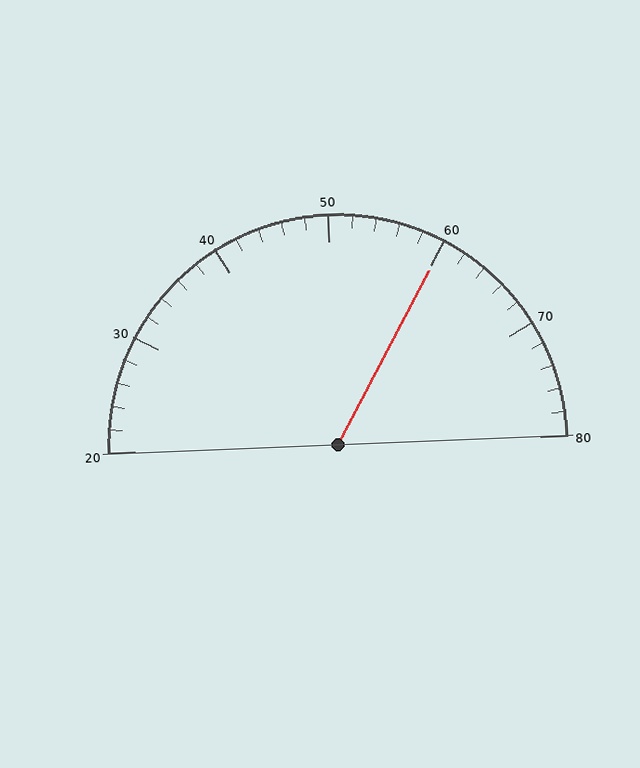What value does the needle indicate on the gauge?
The needle indicates approximately 60.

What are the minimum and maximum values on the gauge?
The gauge ranges from 20 to 80.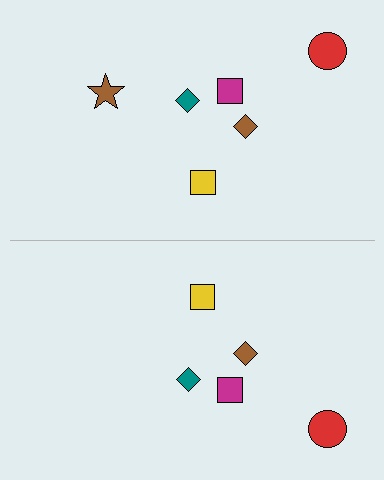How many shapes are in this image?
There are 11 shapes in this image.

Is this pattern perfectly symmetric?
No, the pattern is not perfectly symmetric. A brown star is missing from the bottom side.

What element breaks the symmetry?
A brown star is missing from the bottom side.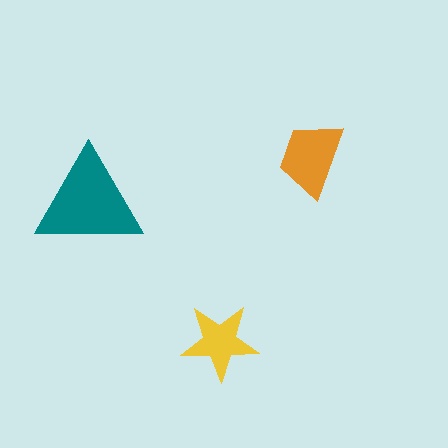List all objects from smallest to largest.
The yellow star, the orange trapezoid, the teal triangle.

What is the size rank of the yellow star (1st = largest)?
3rd.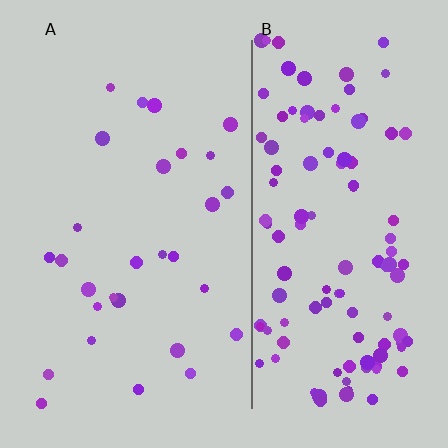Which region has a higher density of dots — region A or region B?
B (the right).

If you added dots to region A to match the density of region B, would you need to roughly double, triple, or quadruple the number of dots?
Approximately quadruple.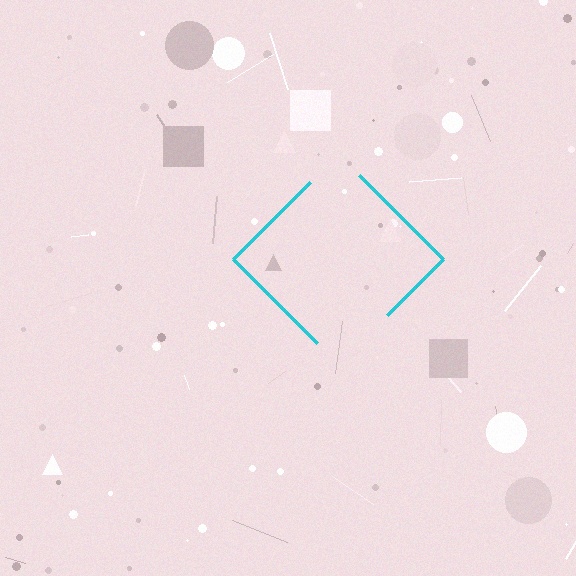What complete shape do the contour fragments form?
The contour fragments form a diamond.